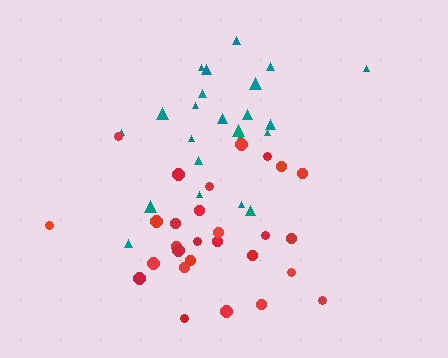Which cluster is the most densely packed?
Red.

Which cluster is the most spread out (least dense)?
Teal.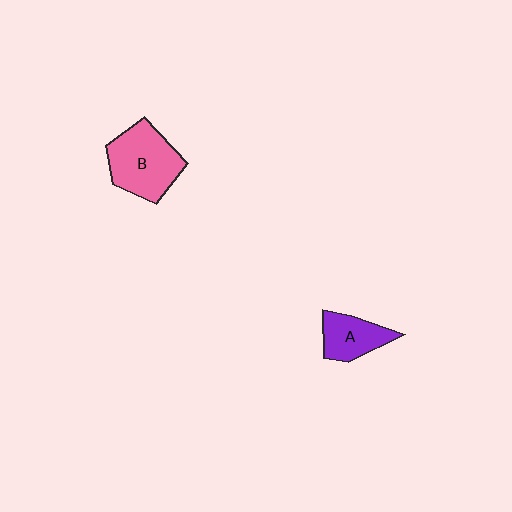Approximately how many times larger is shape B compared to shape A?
Approximately 1.7 times.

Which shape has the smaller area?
Shape A (purple).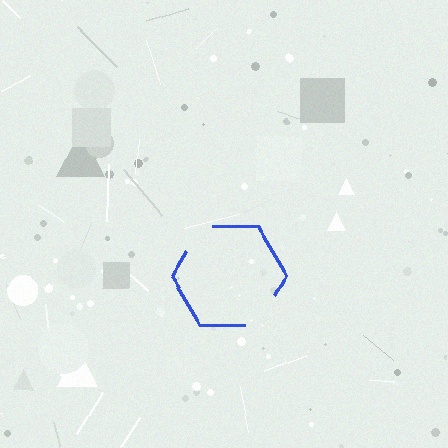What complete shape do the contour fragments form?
The contour fragments form a hexagon.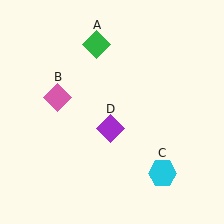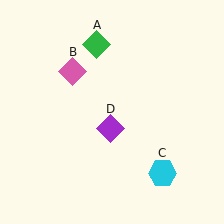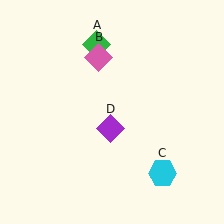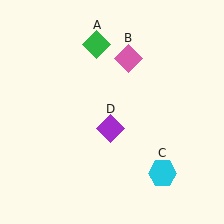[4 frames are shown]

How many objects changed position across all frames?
1 object changed position: pink diamond (object B).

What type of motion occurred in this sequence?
The pink diamond (object B) rotated clockwise around the center of the scene.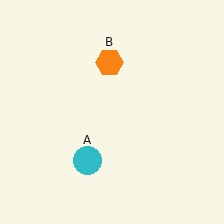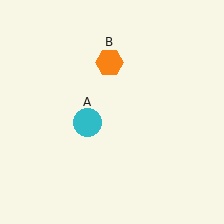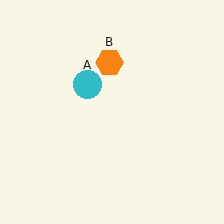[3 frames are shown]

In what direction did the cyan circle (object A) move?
The cyan circle (object A) moved up.